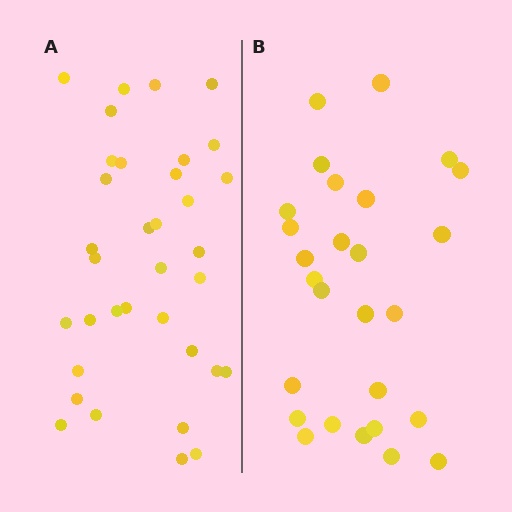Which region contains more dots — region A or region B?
Region A (the left region) has more dots.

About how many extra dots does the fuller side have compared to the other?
Region A has roughly 8 or so more dots than region B.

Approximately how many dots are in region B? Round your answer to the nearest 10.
About 30 dots. (The exact count is 27, which rounds to 30.)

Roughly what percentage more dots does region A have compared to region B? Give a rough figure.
About 30% more.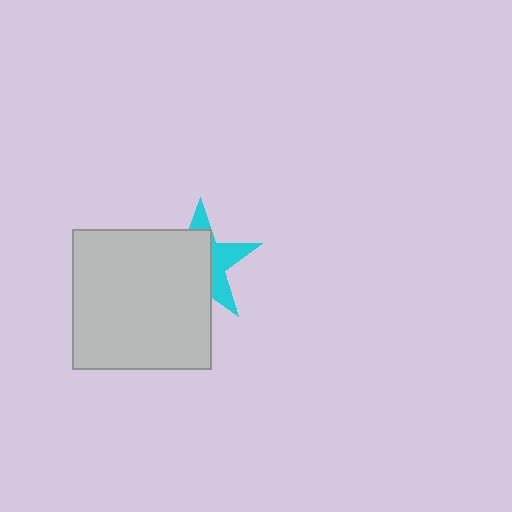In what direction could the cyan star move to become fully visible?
The cyan star could move toward the upper-right. That would shift it out from behind the light gray square entirely.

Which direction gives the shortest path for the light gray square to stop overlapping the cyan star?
Moving toward the lower-left gives the shortest separation.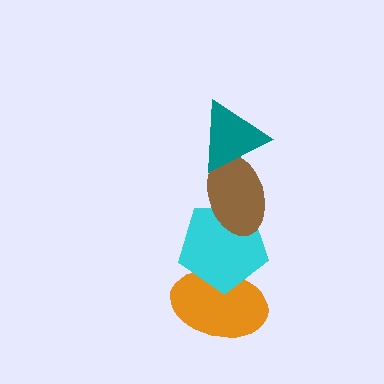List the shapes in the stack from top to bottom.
From top to bottom: the teal triangle, the brown ellipse, the cyan pentagon, the orange ellipse.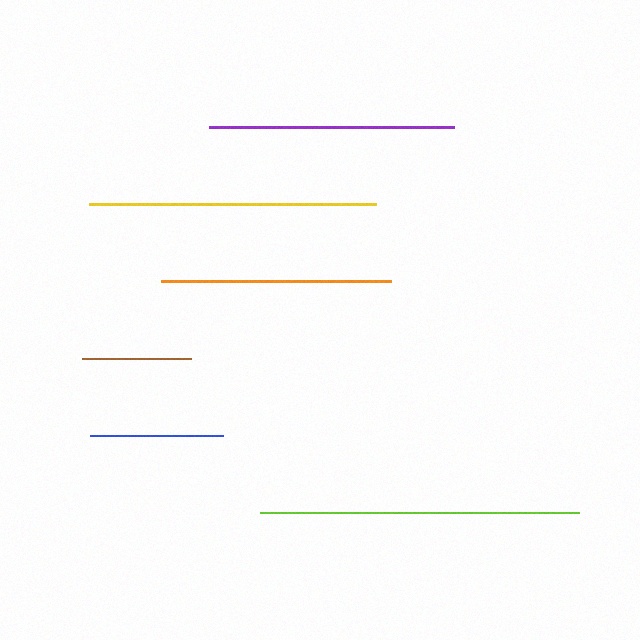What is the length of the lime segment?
The lime segment is approximately 319 pixels long.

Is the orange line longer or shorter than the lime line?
The lime line is longer than the orange line.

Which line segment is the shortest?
The brown line is the shortest at approximately 109 pixels.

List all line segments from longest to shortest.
From longest to shortest: lime, yellow, purple, orange, blue, brown.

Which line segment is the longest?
The lime line is the longest at approximately 319 pixels.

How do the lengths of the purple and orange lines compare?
The purple and orange lines are approximately the same length.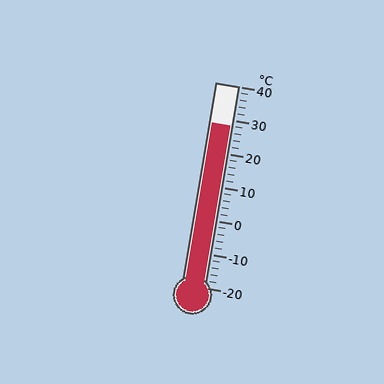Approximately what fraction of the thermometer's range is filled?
The thermometer is filled to approximately 80% of its range.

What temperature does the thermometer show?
The thermometer shows approximately 28°C.